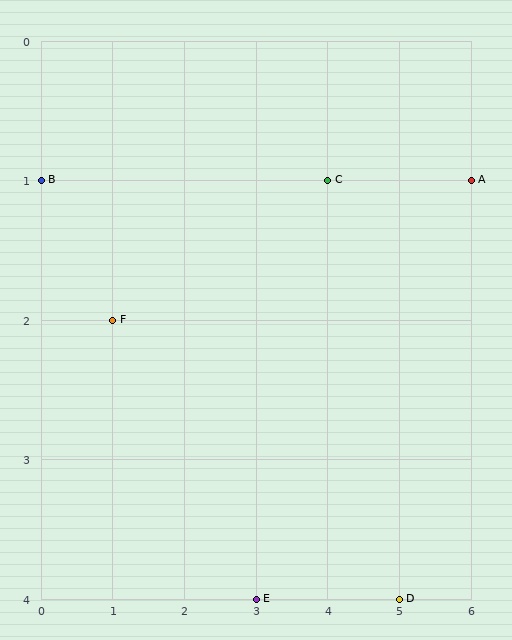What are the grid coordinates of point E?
Point E is at grid coordinates (3, 4).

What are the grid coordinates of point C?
Point C is at grid coordinates (4, 1).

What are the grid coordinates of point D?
Point D is at grid coordinates (5, 4).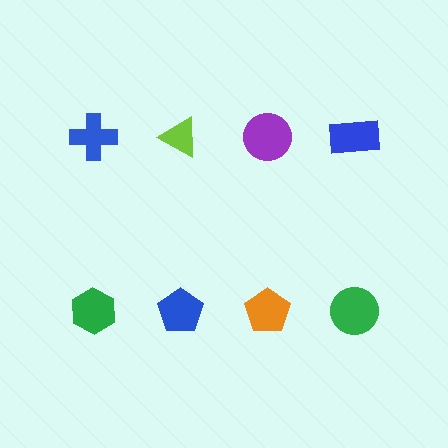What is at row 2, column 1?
A green hexagon.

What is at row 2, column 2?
A blue pentagon.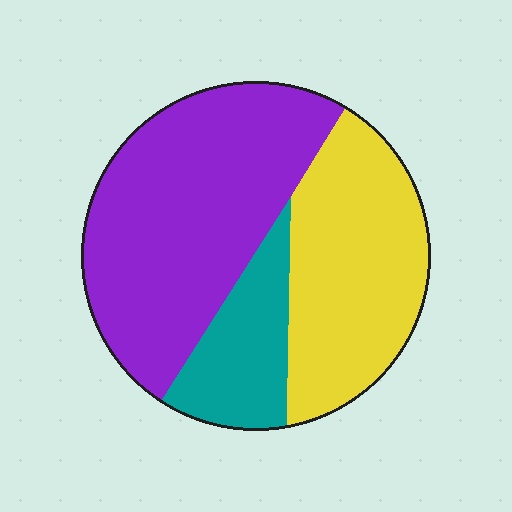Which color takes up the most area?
Purple, at roughly 50%.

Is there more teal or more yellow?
Yellow.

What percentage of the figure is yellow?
Yellow takes up between a quarter and a half of the figure.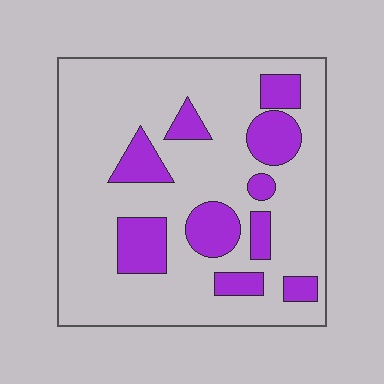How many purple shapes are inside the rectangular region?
10.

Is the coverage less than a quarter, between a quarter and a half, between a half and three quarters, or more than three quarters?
Less than a quarter.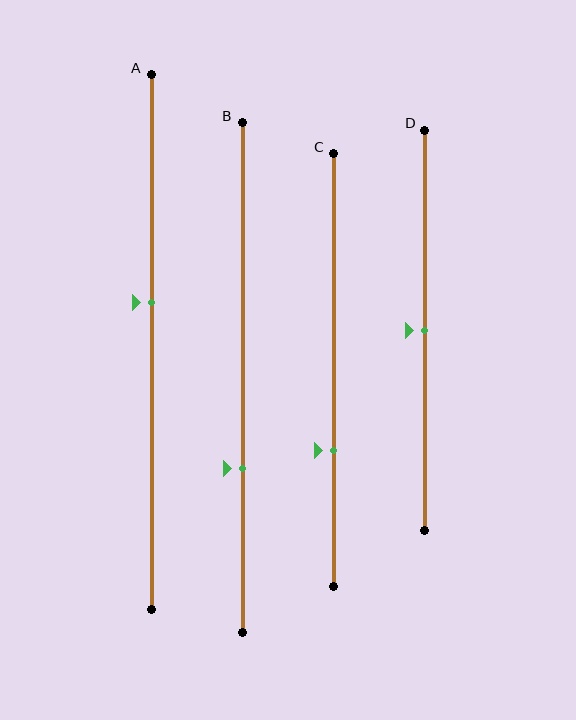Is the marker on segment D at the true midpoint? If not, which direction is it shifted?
Yes, the marker on segment D is at the true midpoint.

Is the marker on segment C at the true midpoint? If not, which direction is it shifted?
No, the marker on segment C is shifted downward by about 19% of the segment length.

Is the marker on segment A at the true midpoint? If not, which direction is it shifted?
No, the marker on segment A is shifted upward by about 7% of the segment length.